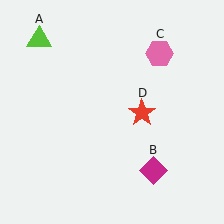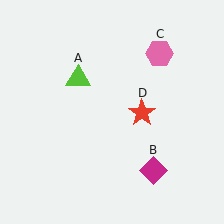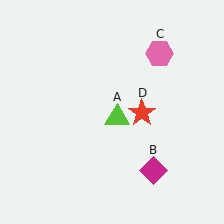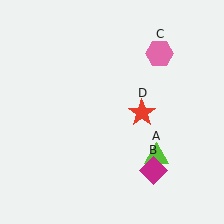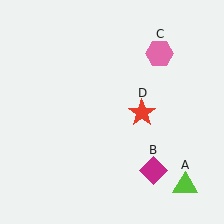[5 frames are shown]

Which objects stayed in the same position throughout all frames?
Magenta diamond (object B) and pink hexagon (object C) and red star (object D) remained stationary.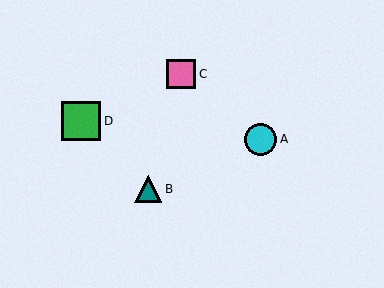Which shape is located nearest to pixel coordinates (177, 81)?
The pink square (labeled C) at (181, 74) is nearest to that location.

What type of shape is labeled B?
Shape B is a teal triangle.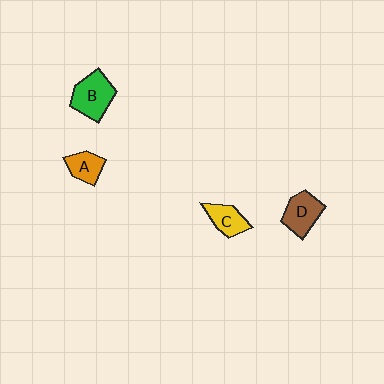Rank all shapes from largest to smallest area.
From largest to smallest: B (green), D (brown), C (yellow), A (orange).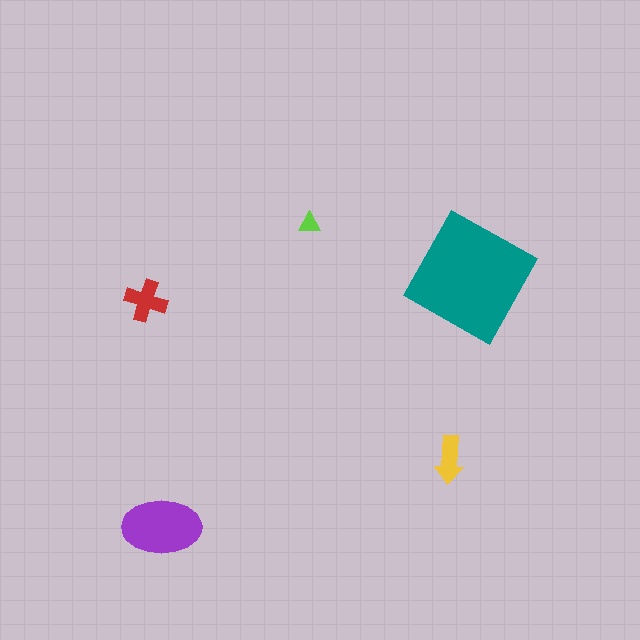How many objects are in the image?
There are 5 objects in the image.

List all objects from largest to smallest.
The teal square, the purple ellipse, the red cross, the yellow arrow, the lime triangle.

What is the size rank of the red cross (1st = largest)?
3rd.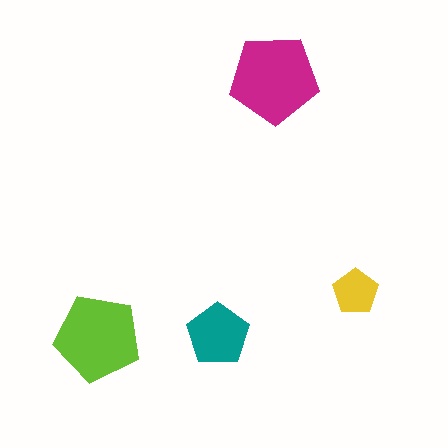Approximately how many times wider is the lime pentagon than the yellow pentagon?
About 2 times wider.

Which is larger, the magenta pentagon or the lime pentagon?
The magenta one.